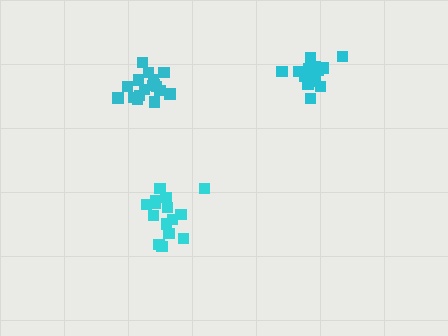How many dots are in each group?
Group 1: 17 dots, Group 2: 15 dots, Group 3: 17 dots (49 total).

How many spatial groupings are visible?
There are 3 spatial groupings.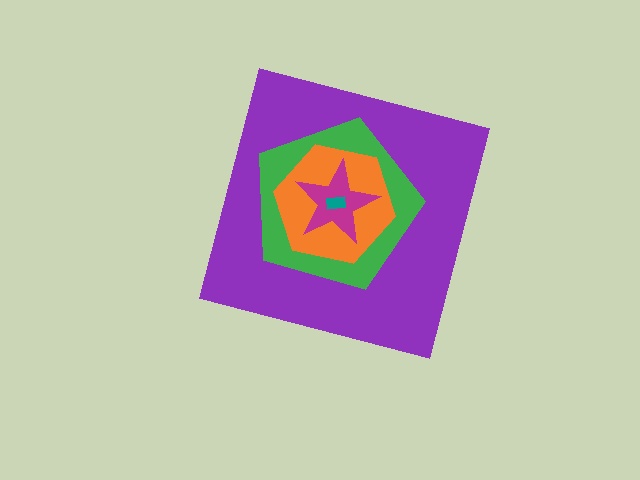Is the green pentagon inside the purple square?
Yes.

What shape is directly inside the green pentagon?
The orange hexagon.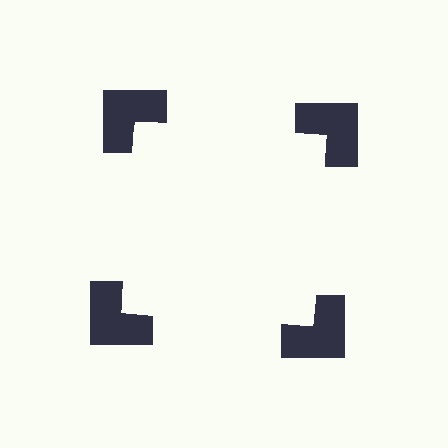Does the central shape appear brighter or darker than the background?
It typically appears slightly brighter than the background, even though no actual brightness change is drawn.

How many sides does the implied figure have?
4 sides.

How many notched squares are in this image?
There are 4 — one at each vertex of the illusory square.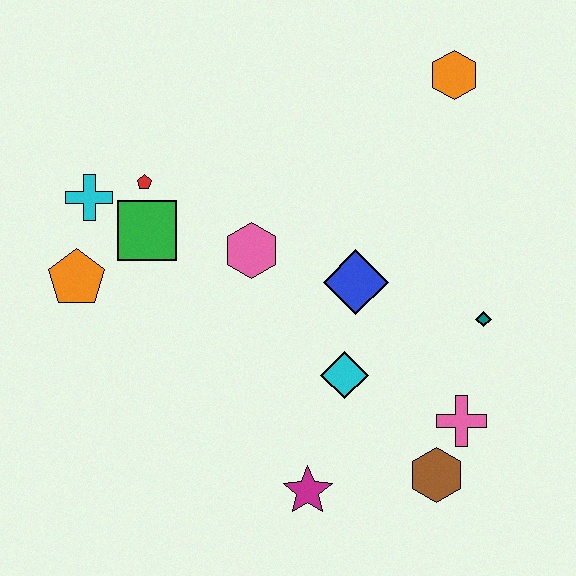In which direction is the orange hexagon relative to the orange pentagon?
The orange hexagon is to the right of the orange pentagon.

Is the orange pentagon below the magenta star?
No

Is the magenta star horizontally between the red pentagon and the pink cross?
Yes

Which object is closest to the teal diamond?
The pink cross is closest to the teal diamond.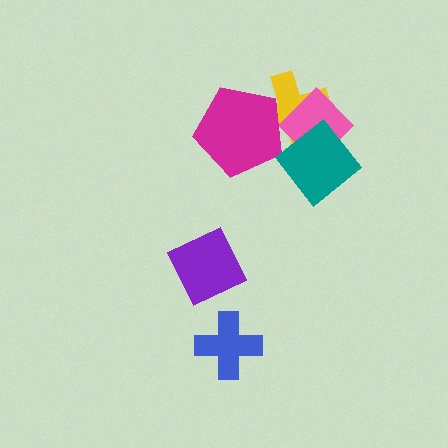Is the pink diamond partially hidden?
Yes, it is partially covered by another shape.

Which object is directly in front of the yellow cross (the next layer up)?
The pink diamond is directly in front of the yellow cross.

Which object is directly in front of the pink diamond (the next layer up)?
The magenta pentagon is directly in front of the pink diamond.